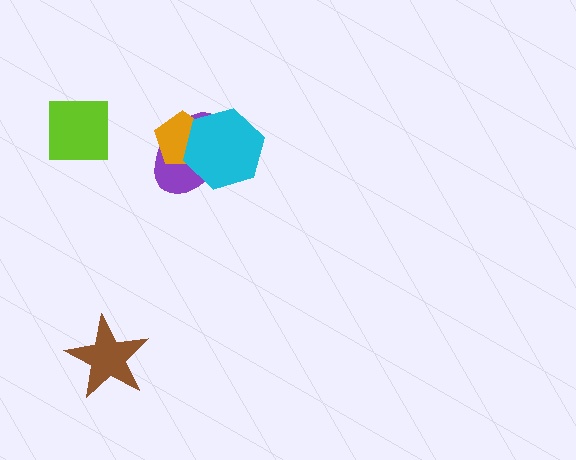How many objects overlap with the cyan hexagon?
2 objects overlap with the cyan hexagon.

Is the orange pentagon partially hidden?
Yes, it is partially covered by another shape.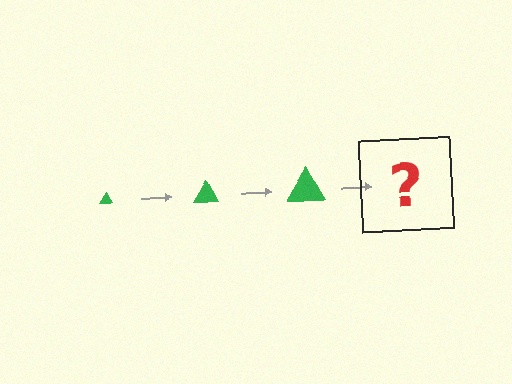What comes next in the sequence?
The next element should be a green triangle, larger than the previous one.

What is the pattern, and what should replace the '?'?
The pattern is that the triangle gets progressively larger each step. The '?' should be a green triangle, larger than the previous one.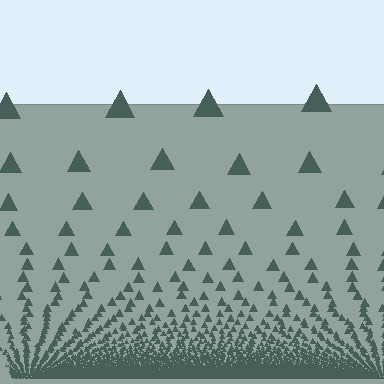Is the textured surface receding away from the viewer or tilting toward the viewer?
The surface appears to tilt toward the viewer. Texture elements get larger and sparser toward the top.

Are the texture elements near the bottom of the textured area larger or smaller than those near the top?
Smaller. The gradient is inverted — elements near the bottom are smaller and denser.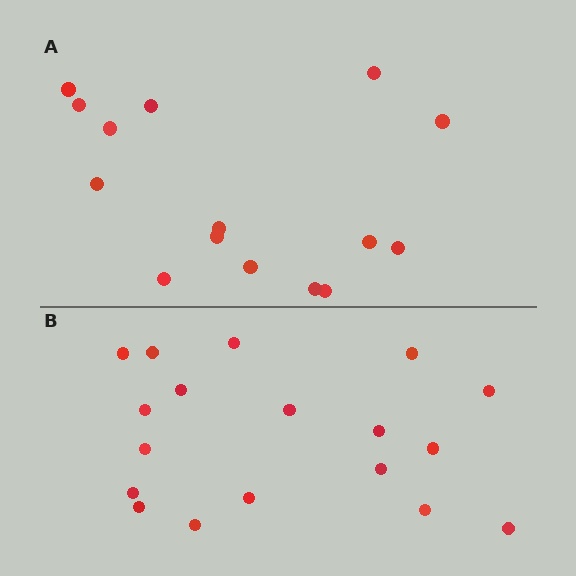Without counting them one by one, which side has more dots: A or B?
Region B (the bottom region) has more dots.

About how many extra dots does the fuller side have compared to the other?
Region B has just a few more — roughly 2 or 3 more dots than region A.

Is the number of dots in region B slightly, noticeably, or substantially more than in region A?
Region B has only slightly more — the two regions are fairly close. The ratio is roughly 1.2 to 1.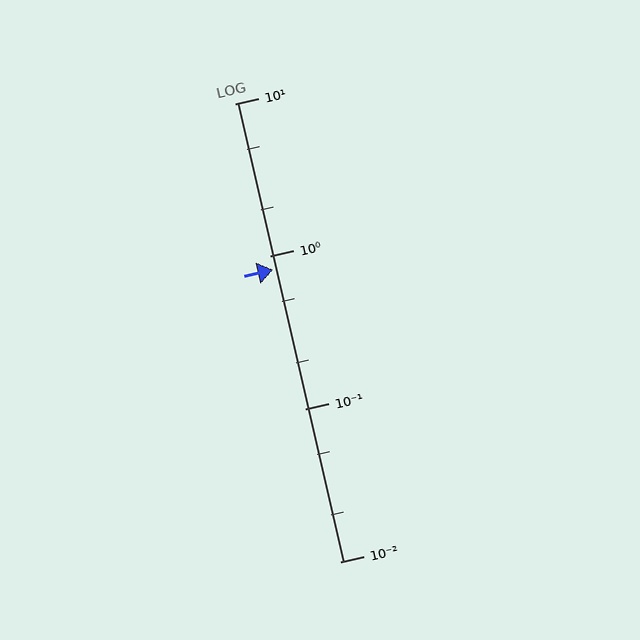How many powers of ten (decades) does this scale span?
The scale spans 3 decades, from 0.01 to 10.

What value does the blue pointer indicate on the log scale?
The pointer indicates approximately 0.82.